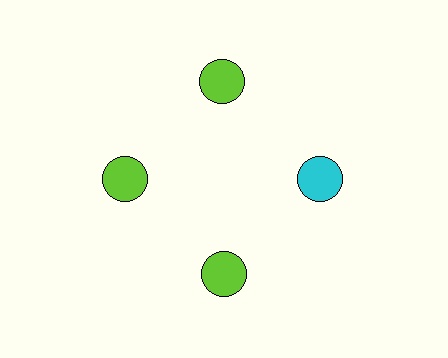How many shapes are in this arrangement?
There are 4 shapes arranged in a ring pattern.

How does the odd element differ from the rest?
It has a different color: cyan instead of lime.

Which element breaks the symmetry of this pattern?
The cyan circle at roughly the 3 o'clock position breaks the symmetry. All other shapes are lime circles.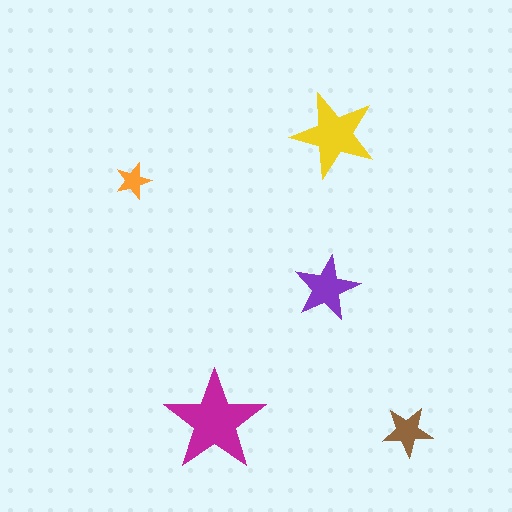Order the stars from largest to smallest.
the magenta one, the yellow one, the purple one, the brown one, the orange one.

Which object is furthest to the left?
The orange star is leftmost.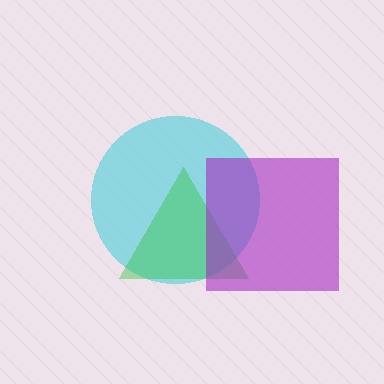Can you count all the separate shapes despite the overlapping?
Yes, there are 3 separate shapes.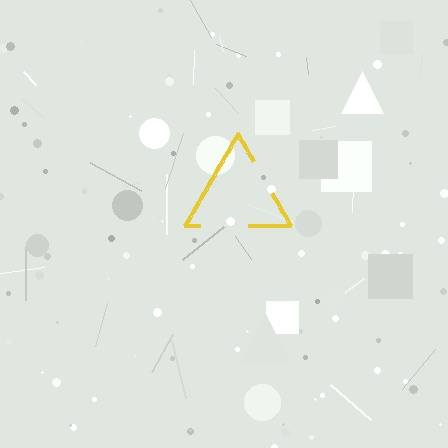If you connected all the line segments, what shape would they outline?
They would outline a triangle.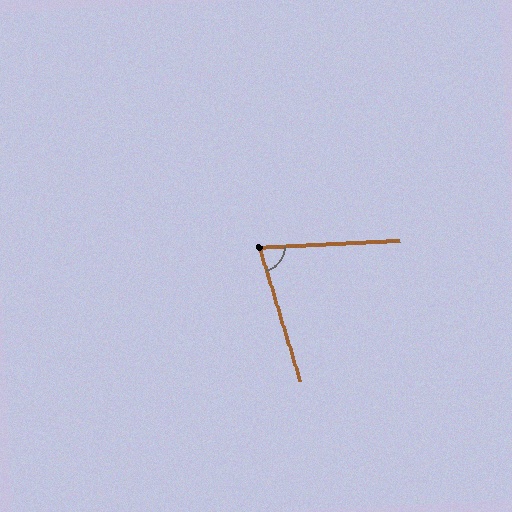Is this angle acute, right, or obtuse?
It is acute.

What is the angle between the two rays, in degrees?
Approximately 76 degrees.